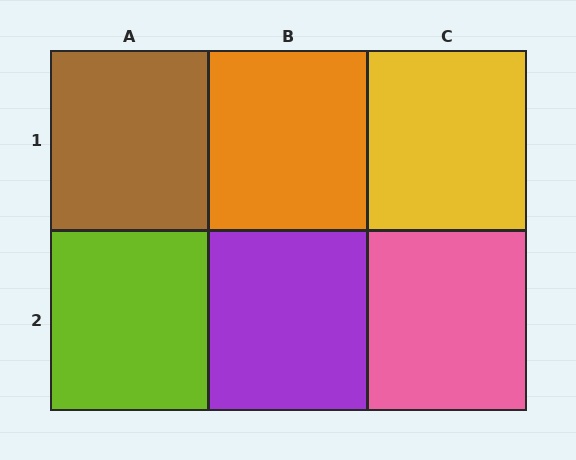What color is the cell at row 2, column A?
Lime.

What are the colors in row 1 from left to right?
Brown, orange, yellow.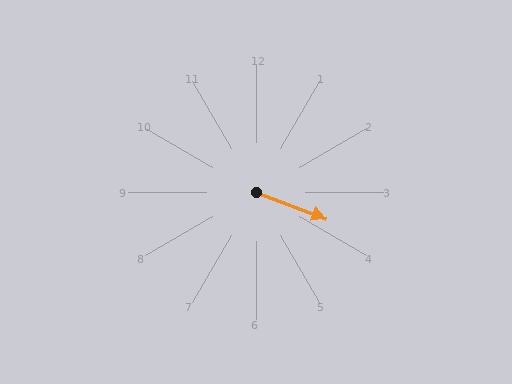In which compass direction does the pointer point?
East.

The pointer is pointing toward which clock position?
Roughly 4 o'clock.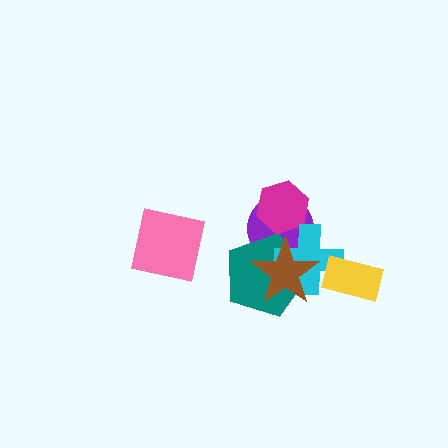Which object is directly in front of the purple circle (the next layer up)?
The magenta hexagon is directly in front of the purple circle.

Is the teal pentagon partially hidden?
Yes, it is partially covered by another shape.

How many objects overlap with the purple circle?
4 objects overlap with the purple circle.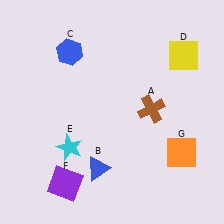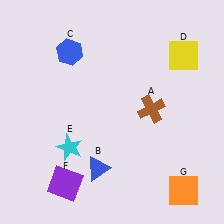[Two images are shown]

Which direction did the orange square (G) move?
The orange square (G) moved down.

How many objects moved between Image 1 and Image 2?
1 object moved between the two images.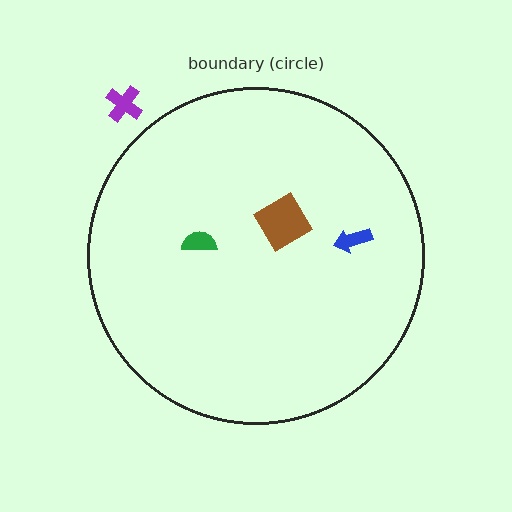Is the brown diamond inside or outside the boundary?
Inside.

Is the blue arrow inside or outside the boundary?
Inside.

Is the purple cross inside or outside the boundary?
Outside.